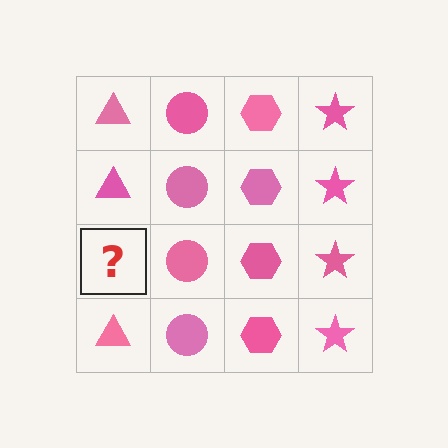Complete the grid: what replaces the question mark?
The question mark should be replaced with a pink triangle.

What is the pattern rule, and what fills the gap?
The rule is that each column has a consistent shape. The gap should be filled with a pink triangle.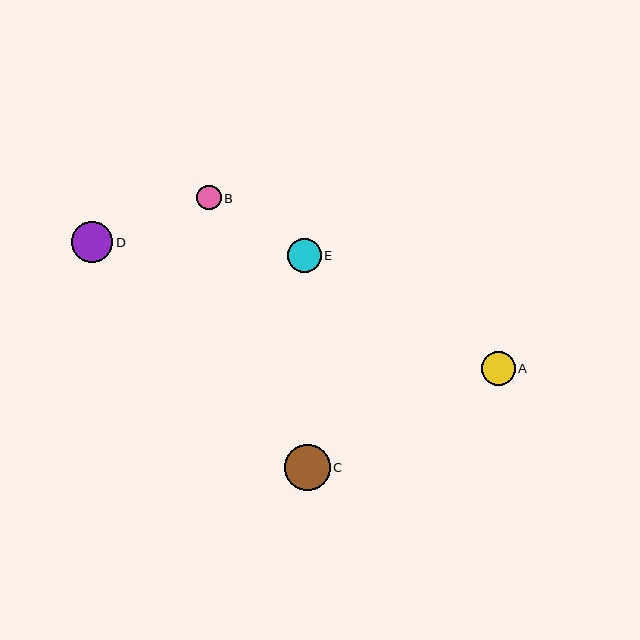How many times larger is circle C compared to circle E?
Circle C is approximately 1.4 times the size of circle E.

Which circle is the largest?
Circle C is the largest with a size of approximately 46 pixels.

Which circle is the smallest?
Circle B is the smallest with a size of approximately 24 pixels.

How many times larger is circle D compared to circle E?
Circle D is approximately 1.2 times the size of circle E.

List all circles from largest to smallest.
From largest to smallest: C, D, A, E, B.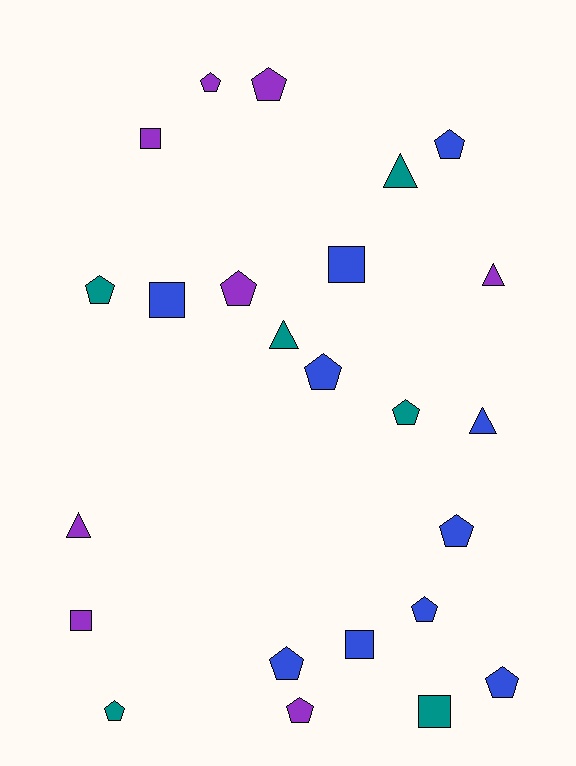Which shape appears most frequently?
Pentagon, with 13 objects.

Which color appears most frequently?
Blue, with 10 objects.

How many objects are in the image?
There are 24 objects.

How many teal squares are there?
There is 1 teal square.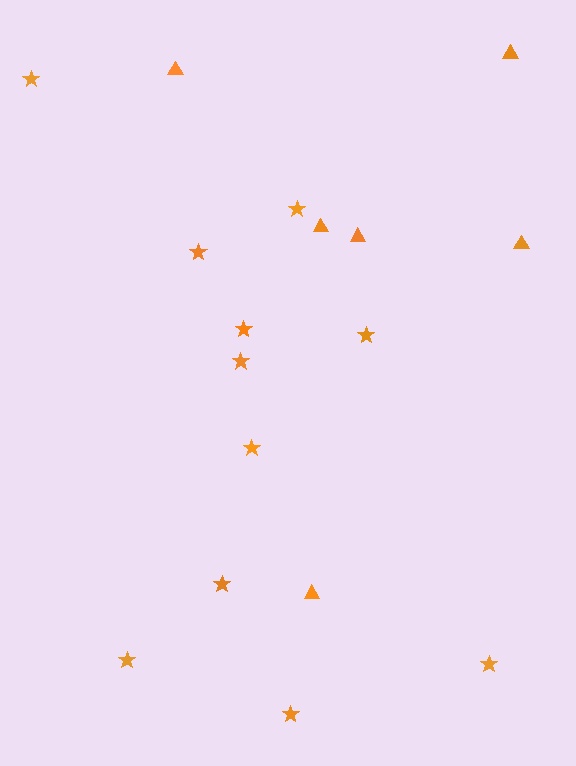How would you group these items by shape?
There are 2 groups: one group of triangles (6) and one group of stars (11).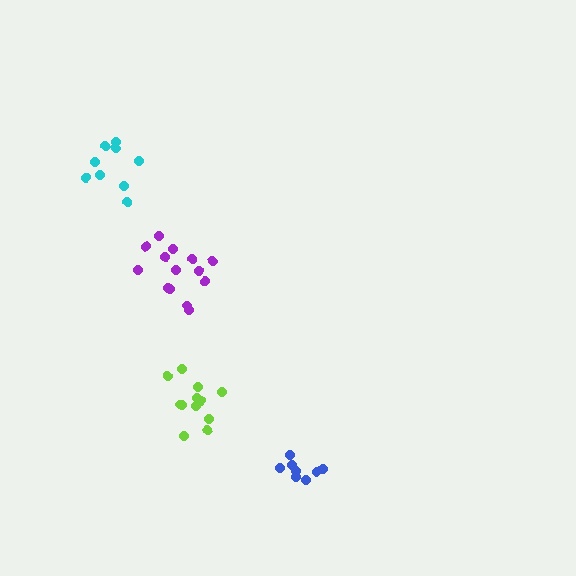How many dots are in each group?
Group 1: 12 dots, Group 2: 14 dots, Group 3: 9 dots, Group 4: 8 dots (43 total).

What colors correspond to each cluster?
The clusters are colored: lime, purple, cyan, blue.